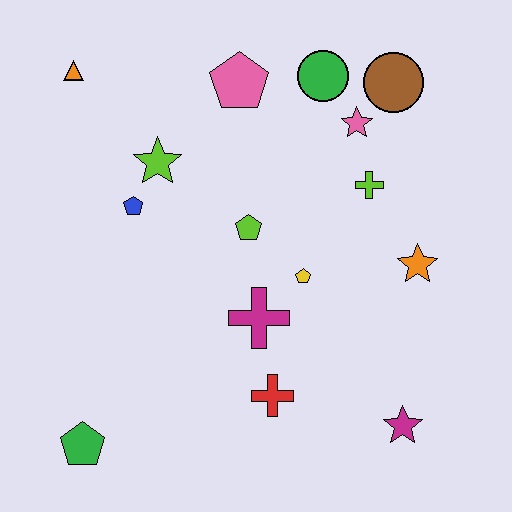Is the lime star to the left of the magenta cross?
Yes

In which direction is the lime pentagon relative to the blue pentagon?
The lime pentagon is to the right of the blue pentagon.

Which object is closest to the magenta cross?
The yellow pentagon is closest to the magenta cross.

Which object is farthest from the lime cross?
The green pentagon is farthest from the lime cross.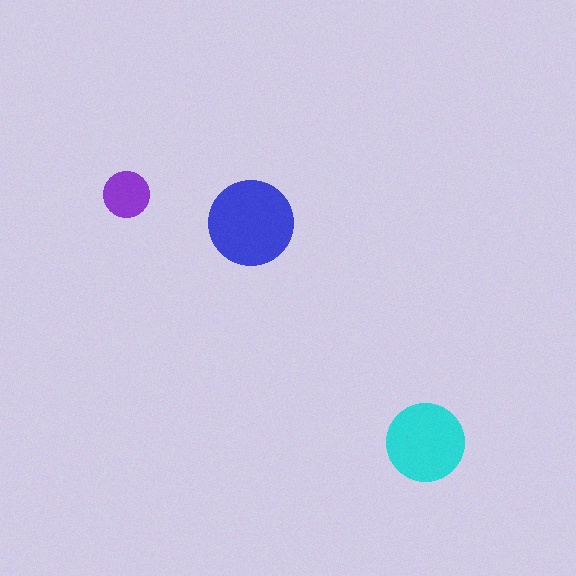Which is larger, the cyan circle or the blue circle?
The blue one.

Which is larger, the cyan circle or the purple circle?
The cyan one.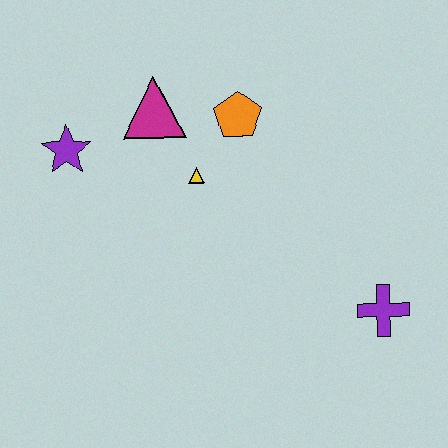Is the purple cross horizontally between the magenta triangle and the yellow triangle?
No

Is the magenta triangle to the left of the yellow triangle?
Yes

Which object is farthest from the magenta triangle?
The purple cross is farthest from the magenta triangle.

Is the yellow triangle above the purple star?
No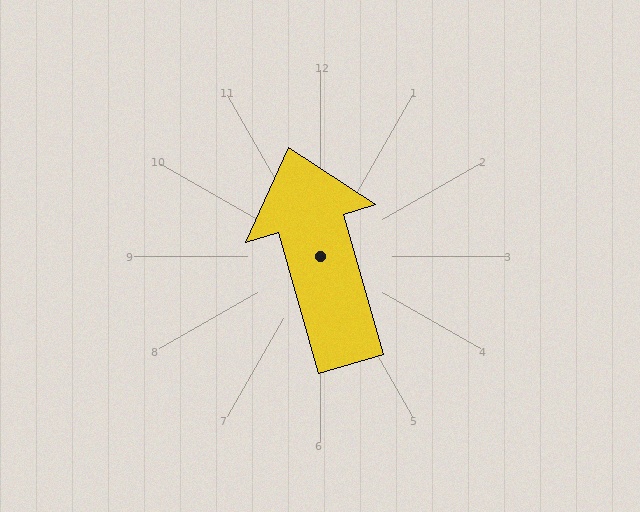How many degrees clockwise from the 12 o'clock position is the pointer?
Approximately 344 degrees.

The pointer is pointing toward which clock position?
Roughly 11 o'clock.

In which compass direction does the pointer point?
North.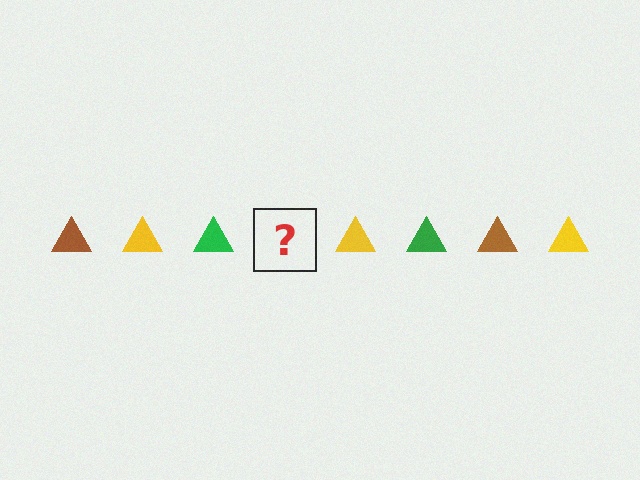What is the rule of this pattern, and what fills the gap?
The rule is that the pattern cycles through brown, yellow, green triangles. The gap should be filled with a brown triangle.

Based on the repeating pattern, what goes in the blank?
The blank should be a brown triangle.